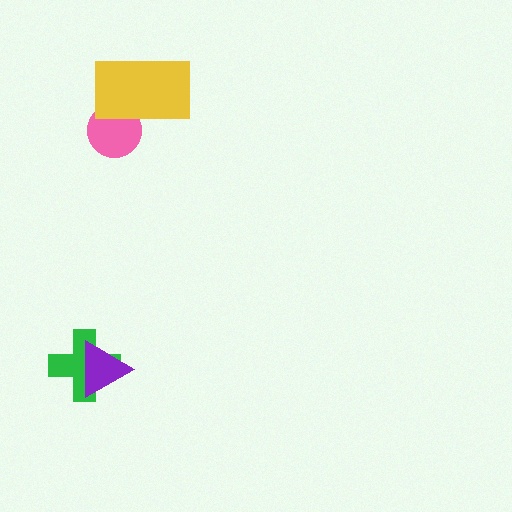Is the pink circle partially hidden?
Yes, it is partially covered by another shape.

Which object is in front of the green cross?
The purple triangle is in front of the green cross.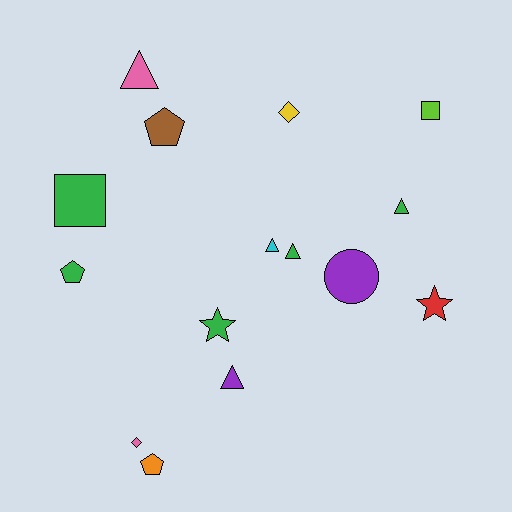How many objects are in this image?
There are 15 objects.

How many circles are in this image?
There is 1 circle.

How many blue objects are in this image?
There are no blue objects.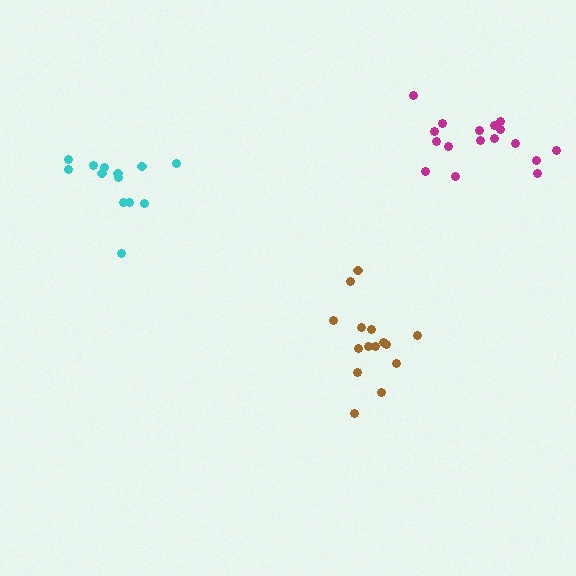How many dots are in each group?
Group 1: 15 dots, Group 2: 13 dots, Group 3: 17 dots (45 total).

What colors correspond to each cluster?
The clusters are colored: brown, cyan, magenta.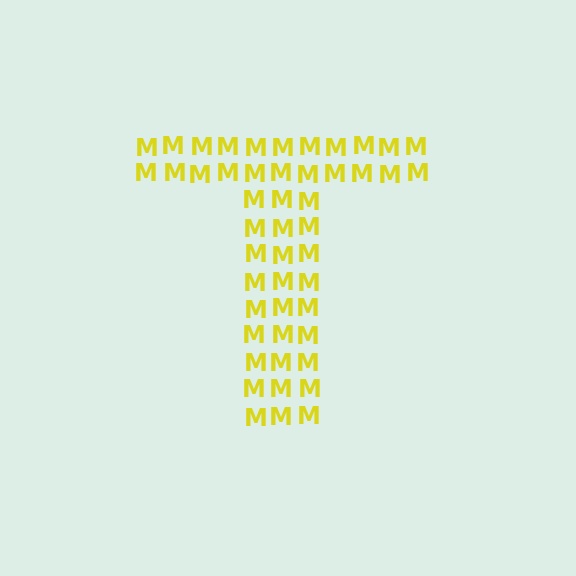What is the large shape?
The large shape is the letter T.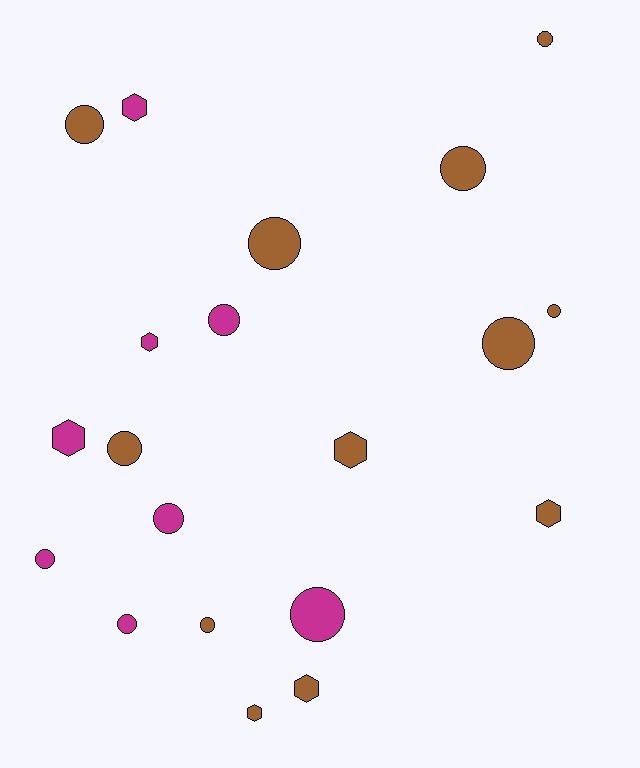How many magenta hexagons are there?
There are 3 magenta hexagons.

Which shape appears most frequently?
Circle, with 13 objects.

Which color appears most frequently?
Brown, with 12 objects.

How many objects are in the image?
There are 20 objects.